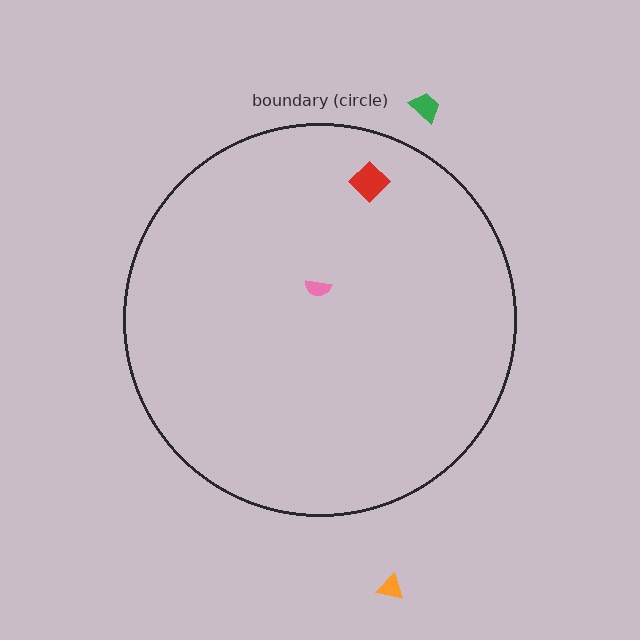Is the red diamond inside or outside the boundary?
Inside.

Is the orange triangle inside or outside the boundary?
Outside.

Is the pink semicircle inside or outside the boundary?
Inside.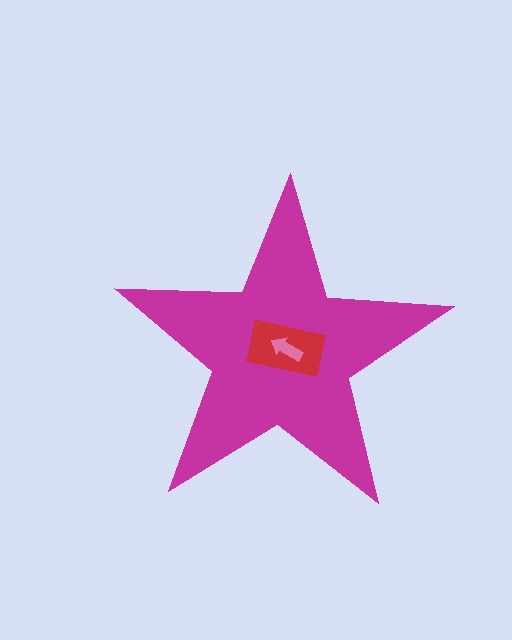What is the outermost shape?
The magenta star.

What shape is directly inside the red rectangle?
The pink arrow.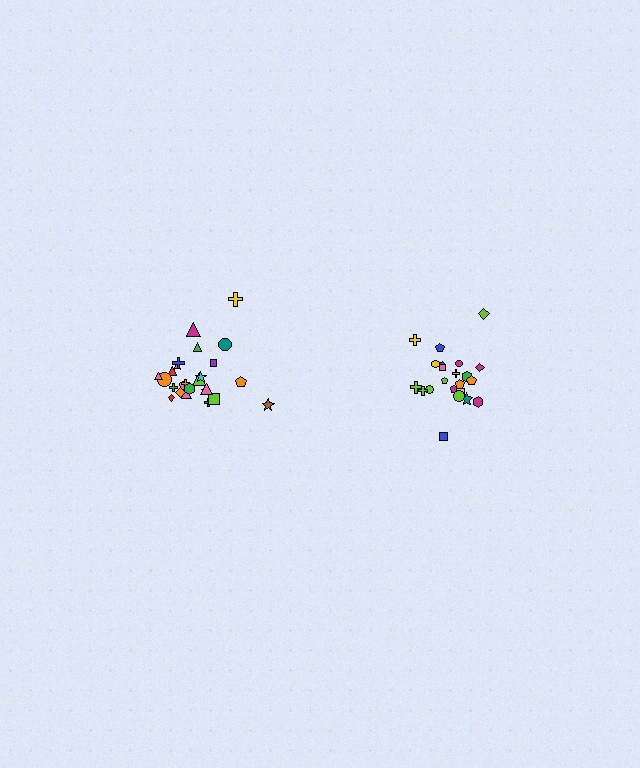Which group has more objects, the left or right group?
The left group.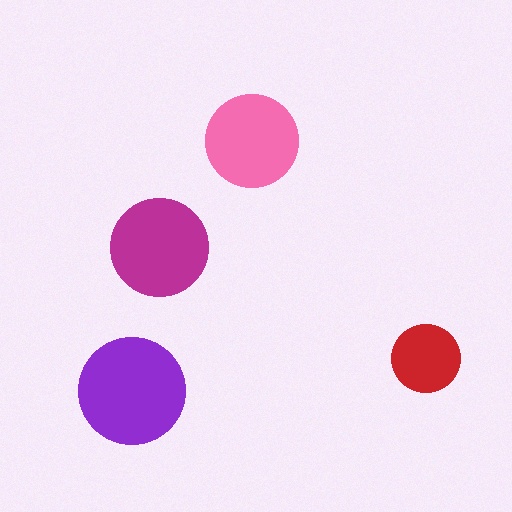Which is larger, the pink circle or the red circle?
The pink one.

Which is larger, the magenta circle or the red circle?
The magenta one.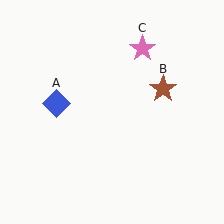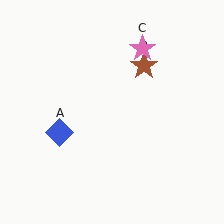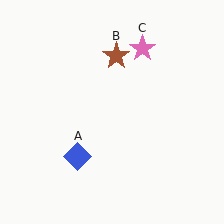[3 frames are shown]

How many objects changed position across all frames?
2 objects changed position: blue diamond (object A), brown star (object B).